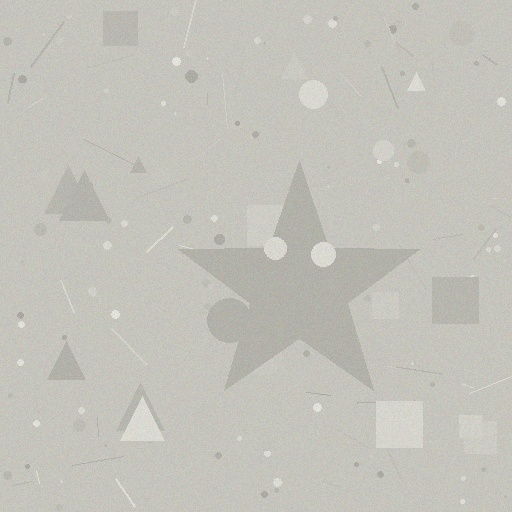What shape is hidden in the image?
A star is hidden in the image.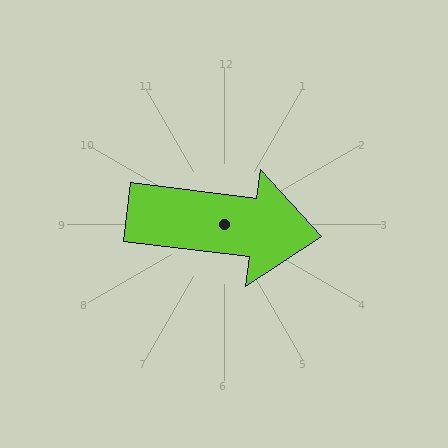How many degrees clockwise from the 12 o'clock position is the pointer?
Approximately 97 degrees.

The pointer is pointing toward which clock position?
Roughly 3 o'clock.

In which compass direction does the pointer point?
East.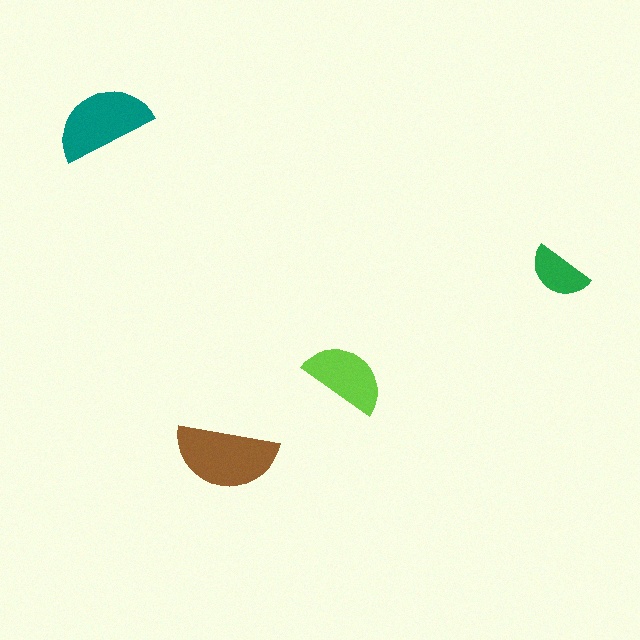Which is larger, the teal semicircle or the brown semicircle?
The brown one.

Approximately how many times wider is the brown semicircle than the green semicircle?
About 1.5 times wider.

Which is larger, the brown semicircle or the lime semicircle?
The brown one.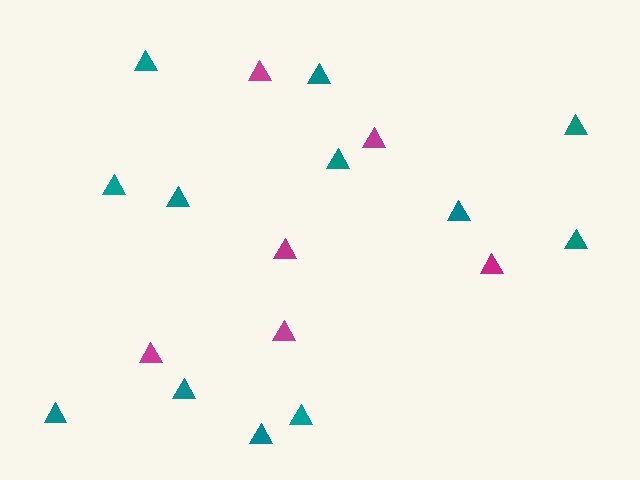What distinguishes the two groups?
There are 2 groups: one group of magenta triangles (6) and one group of teal triangles (12).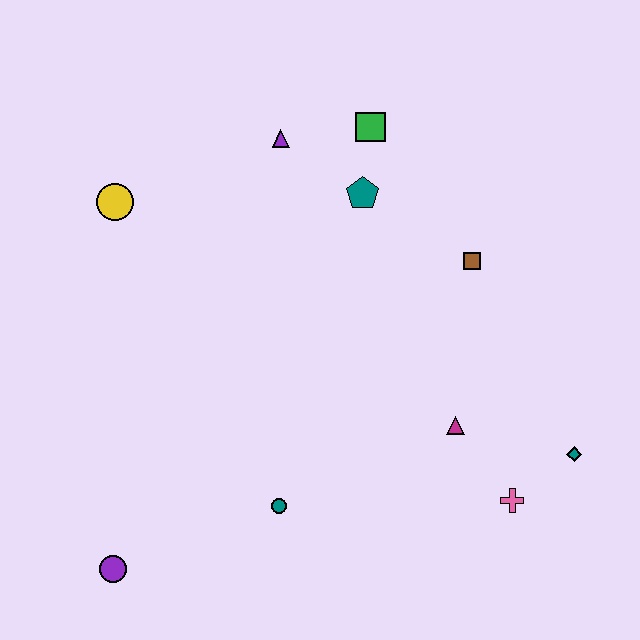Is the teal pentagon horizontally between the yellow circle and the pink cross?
Yes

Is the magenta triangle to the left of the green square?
No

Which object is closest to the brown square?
The teal pentagon is closest to the brown square.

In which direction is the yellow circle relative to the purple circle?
The yellow circle is above the purple circle.